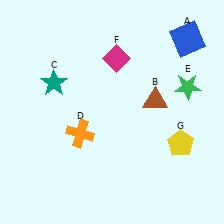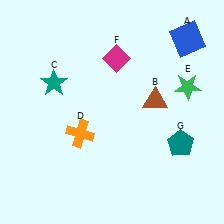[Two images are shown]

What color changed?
The pentagon (G) changed from yellow in Image 1 to teal in Image 2.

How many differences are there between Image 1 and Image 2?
There is 1 difference between the two images.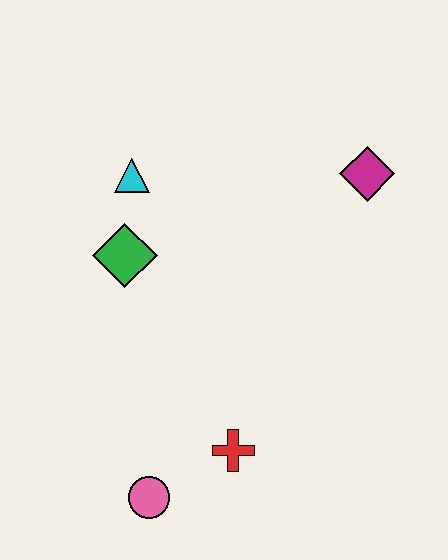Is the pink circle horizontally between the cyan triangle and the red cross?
Yes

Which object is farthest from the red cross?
The magenta diamond is farthest from the red cross.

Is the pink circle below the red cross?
Yes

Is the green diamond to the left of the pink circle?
Yes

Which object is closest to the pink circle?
The red cross is closest to the pink circle.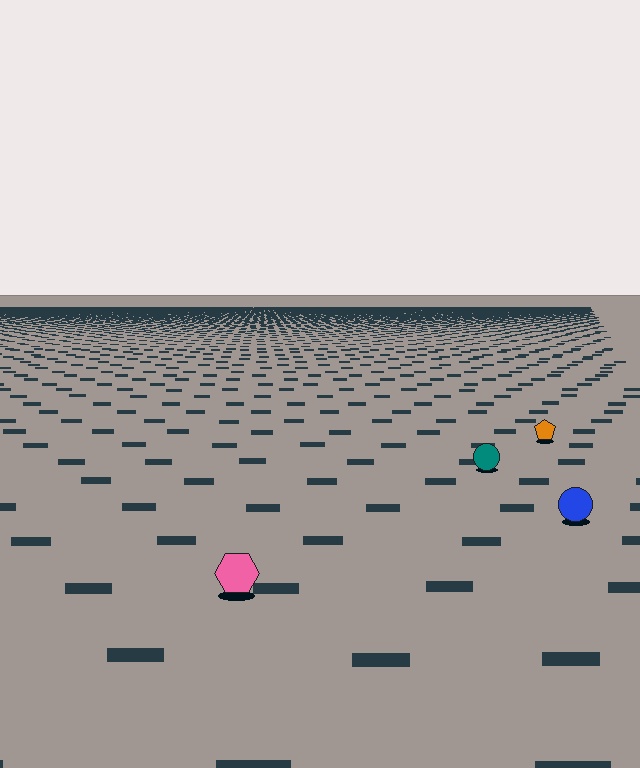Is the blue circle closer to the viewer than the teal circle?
Yes. The blue circle is closer — you can tell from the texture gradient: the ground texture is coarser near it.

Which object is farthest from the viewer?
The orange pentagon is farthest from the viewer. It appears smaller and the ground texture around it is denser.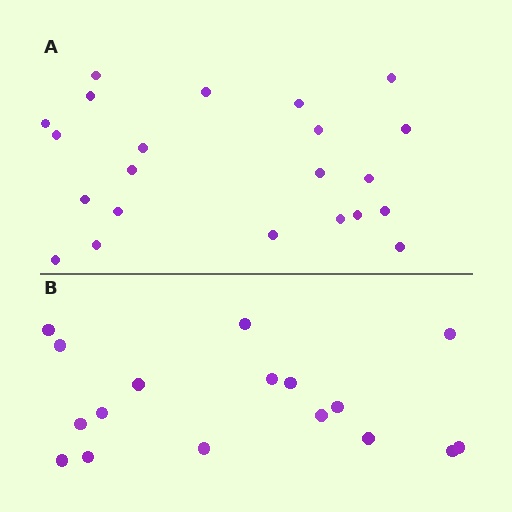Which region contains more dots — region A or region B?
Region A (the top region) has more dots.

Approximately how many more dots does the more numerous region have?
Region A has about 5 more dots than region B.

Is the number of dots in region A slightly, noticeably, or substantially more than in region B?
Region A has noticeably more, but not dramatically so. The ratio is roughly 1.3 to 1.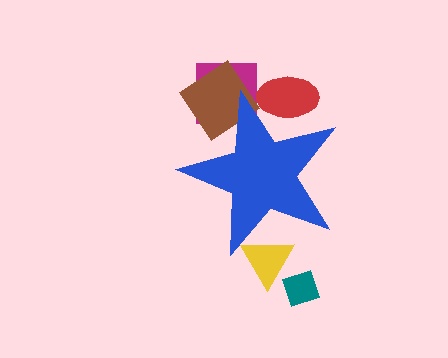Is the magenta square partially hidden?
Yes, the magenta square is partially hidden behind the blue star.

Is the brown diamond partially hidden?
Yes, the brown diamond is partially hidden behind the blue star.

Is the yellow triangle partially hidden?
Yes, the yellow triangle is partially hidden behind the blue star.